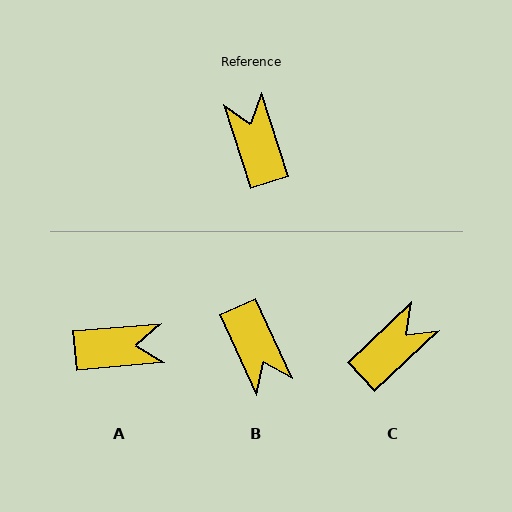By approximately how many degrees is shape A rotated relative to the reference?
Approximately 104 degrees clockwise.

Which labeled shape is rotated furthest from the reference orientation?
B, about 174 degrees away.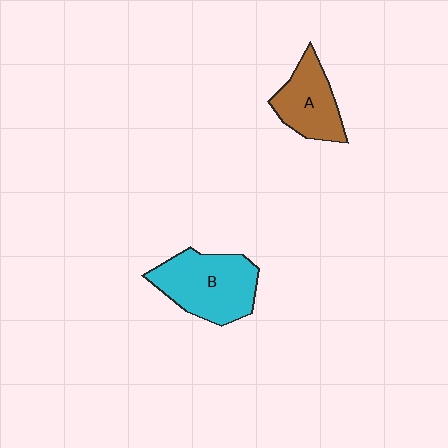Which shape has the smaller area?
Shape A (brown).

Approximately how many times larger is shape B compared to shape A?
Approximately 1.4 times.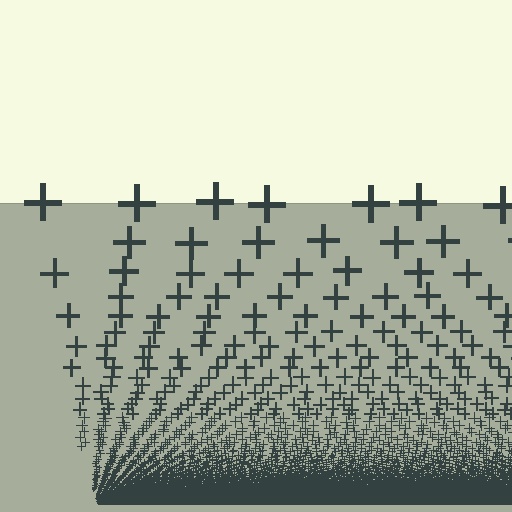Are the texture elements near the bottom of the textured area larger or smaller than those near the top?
Smaller. The gradient is inverted — elements near the bottom are smaller and denser.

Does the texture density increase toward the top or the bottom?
Density increases toward the bottom.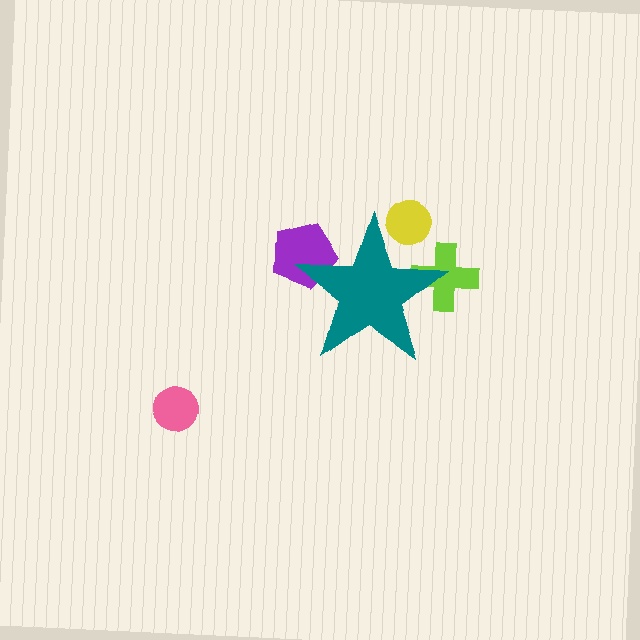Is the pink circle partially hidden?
No, the pink circle is fully visible.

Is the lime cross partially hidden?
Yes, the lime cross is partially hidden behind the teal star.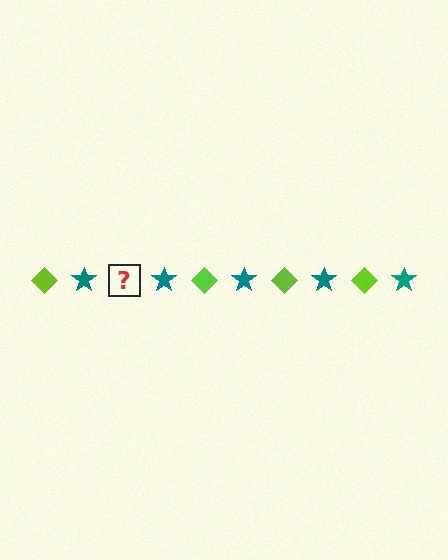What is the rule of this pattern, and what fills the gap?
The rule is that the pattern alternates between lime diamond and teal star. The gap should be filled with a lime diamond.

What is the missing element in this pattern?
The missing element is a lime diamond.